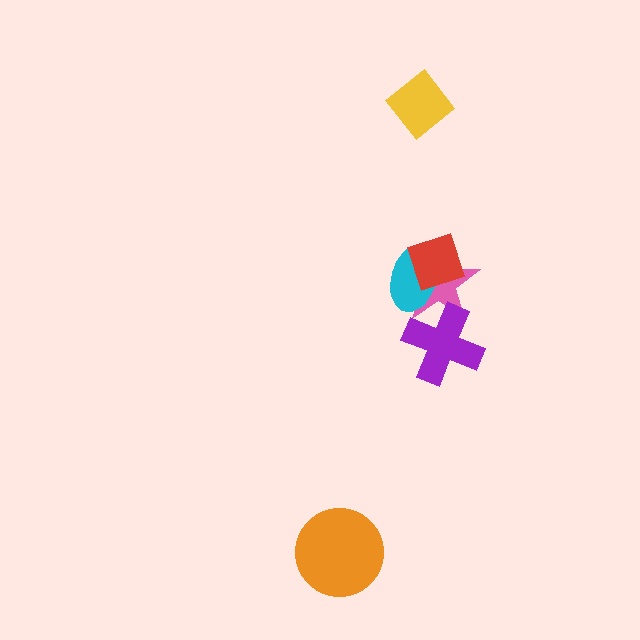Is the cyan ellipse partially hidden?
Yes, it is partially covered by another shape.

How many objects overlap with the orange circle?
0 objects overlap with the orange circle.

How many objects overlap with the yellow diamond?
0 objects overlap with the yellow diamond.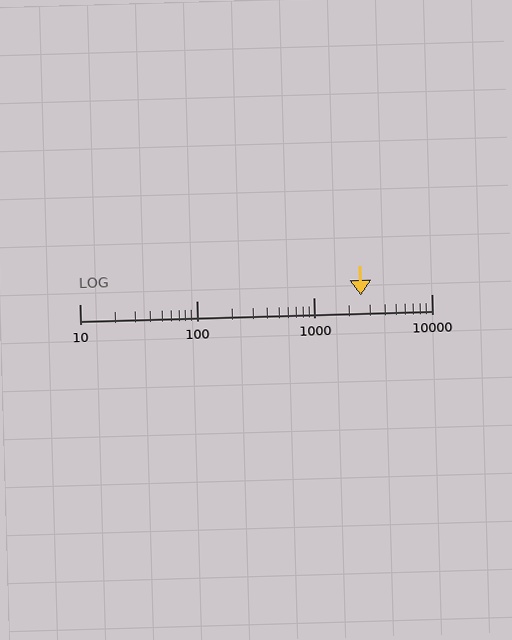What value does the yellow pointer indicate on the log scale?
The pointer indicates approximately 2500.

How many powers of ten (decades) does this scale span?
The scale spans 3 decades, from 10 to 10000.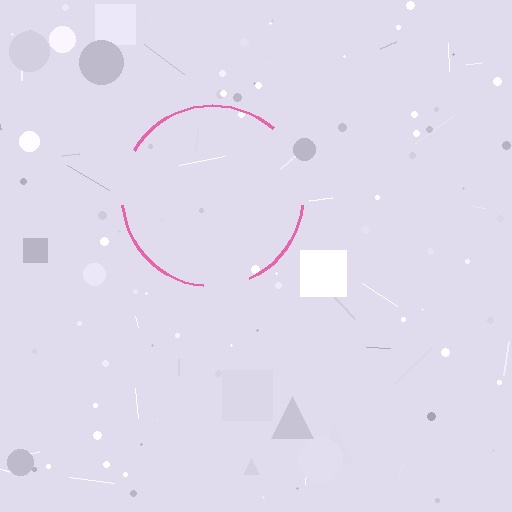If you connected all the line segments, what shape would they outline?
They would outline a circle.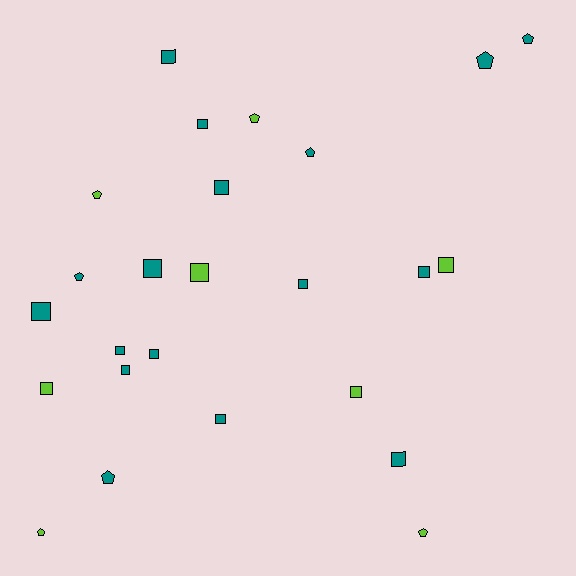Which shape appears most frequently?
Square, with 16 objects.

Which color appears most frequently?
Teal, with 17 objects.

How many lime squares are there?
There are 4 lime squares.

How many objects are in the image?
There are 25 objects.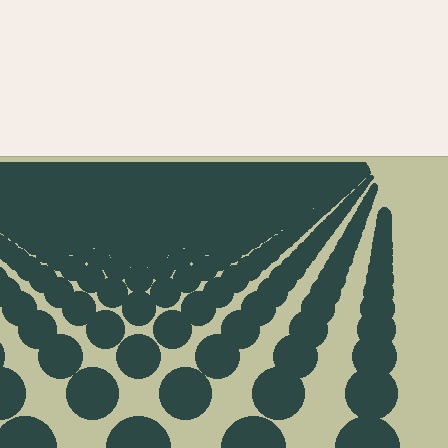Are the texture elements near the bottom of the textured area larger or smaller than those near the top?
Larger. Near the bottom, elements are closer to the viewer and appear at a bigger on-screen size.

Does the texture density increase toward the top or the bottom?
Density increases toward the top.